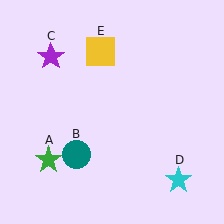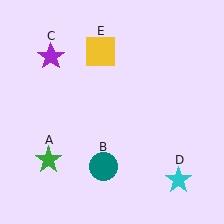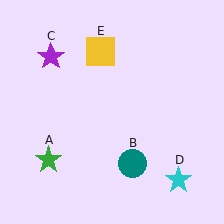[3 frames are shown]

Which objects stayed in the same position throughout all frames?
Green star (object A) and purple star (object C) and cyan star (object D) and yellow square (object E) remained stationary.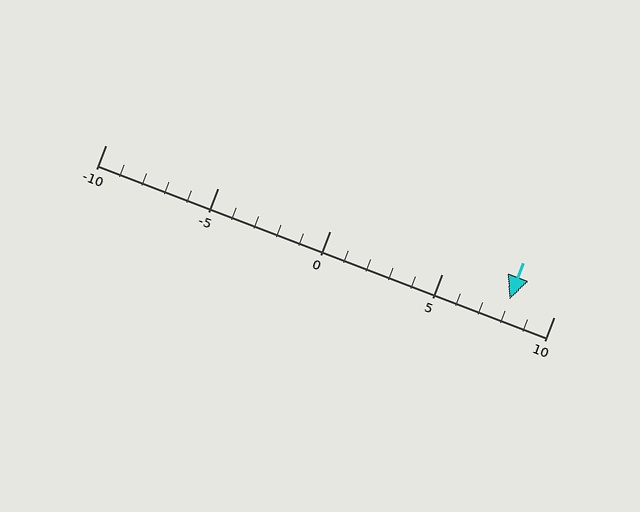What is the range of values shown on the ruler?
The ruler shows values from -10 to 10.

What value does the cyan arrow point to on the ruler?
The cyan arrow points to approximately 8.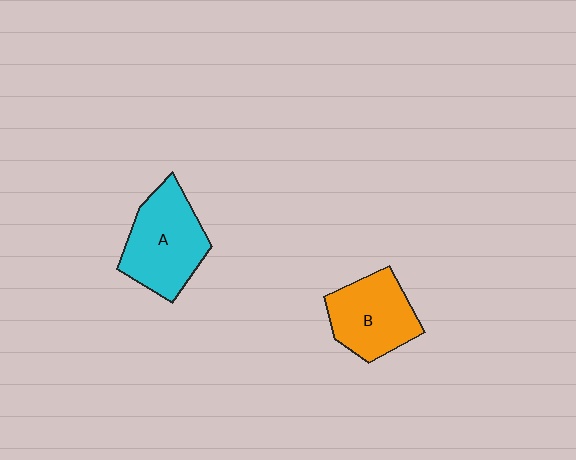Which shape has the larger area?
Shape A (cyan).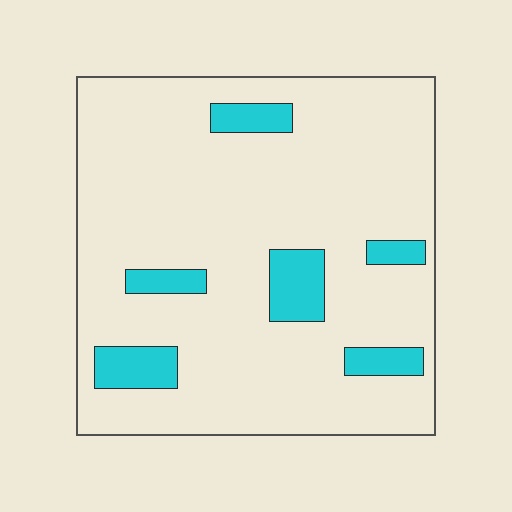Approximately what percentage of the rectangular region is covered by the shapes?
Approximately 10%.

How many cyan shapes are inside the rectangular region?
6.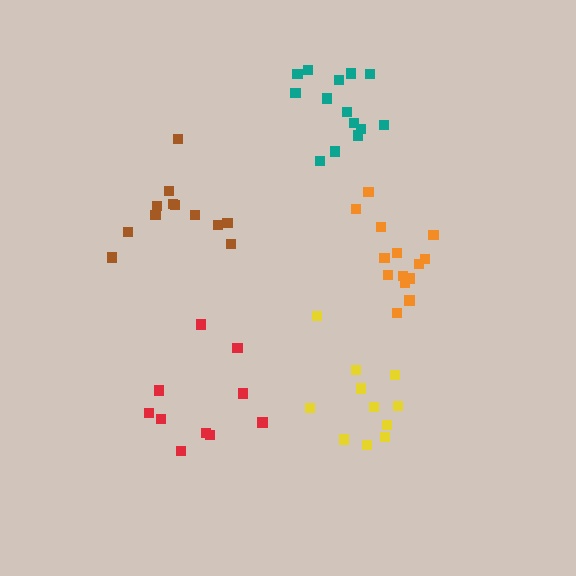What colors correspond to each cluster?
The clusters are colored: teal, red, orange, brown, yellow.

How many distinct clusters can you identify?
There are 5 distinct clusters.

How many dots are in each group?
Group 1: 14 dots, Group 2: 10 dots, Group 3: 14 dots, Group 4: 12 dots, Group 5: 11 dots (61 total).